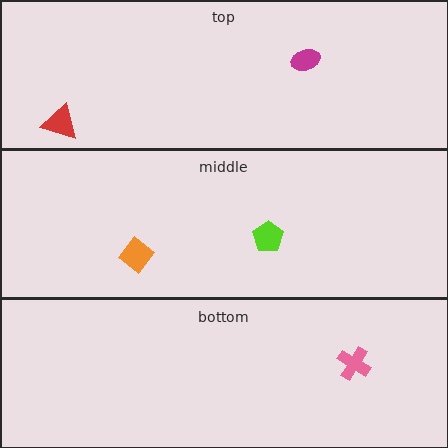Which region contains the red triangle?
The top region.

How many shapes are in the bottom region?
1.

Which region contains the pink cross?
The bottom region.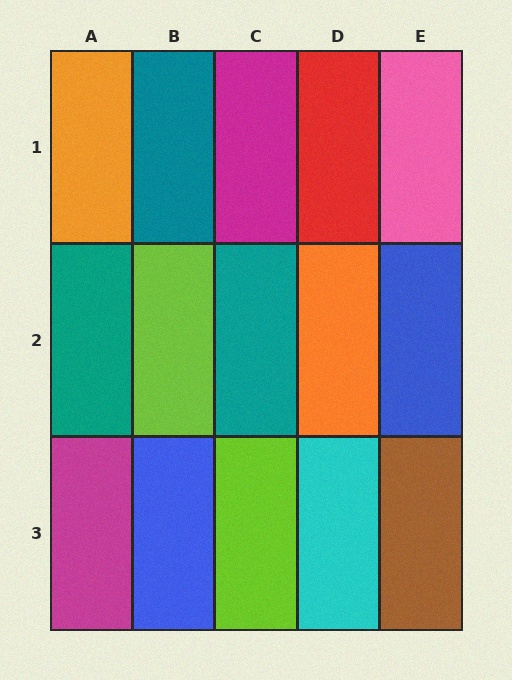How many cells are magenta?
2 cells are magenta.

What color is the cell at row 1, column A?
Orange.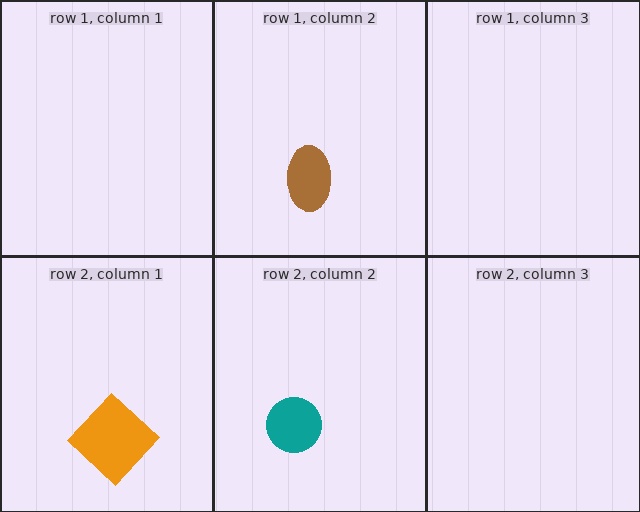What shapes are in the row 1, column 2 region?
The brown ellipse.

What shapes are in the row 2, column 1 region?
The orange diamond.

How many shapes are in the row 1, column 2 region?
1.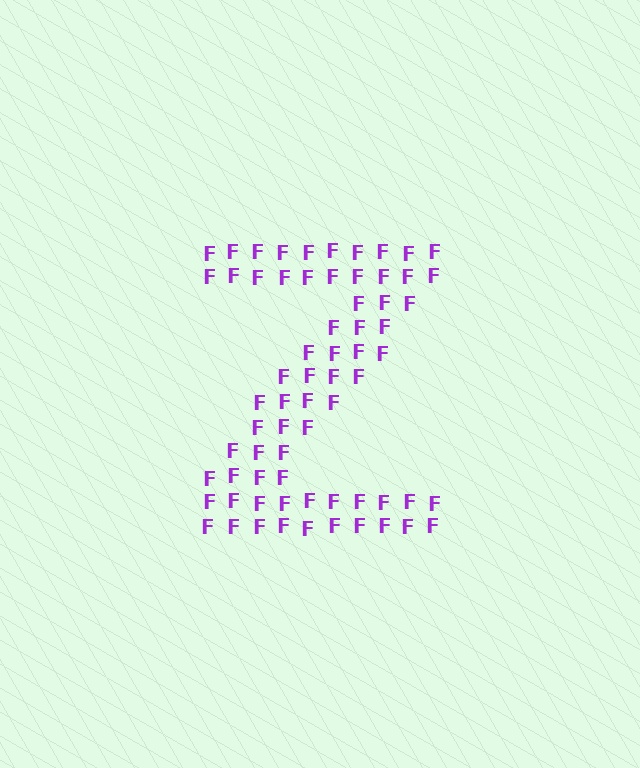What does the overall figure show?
The overall figure shows the letter Z.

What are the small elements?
The small elements are letter F's.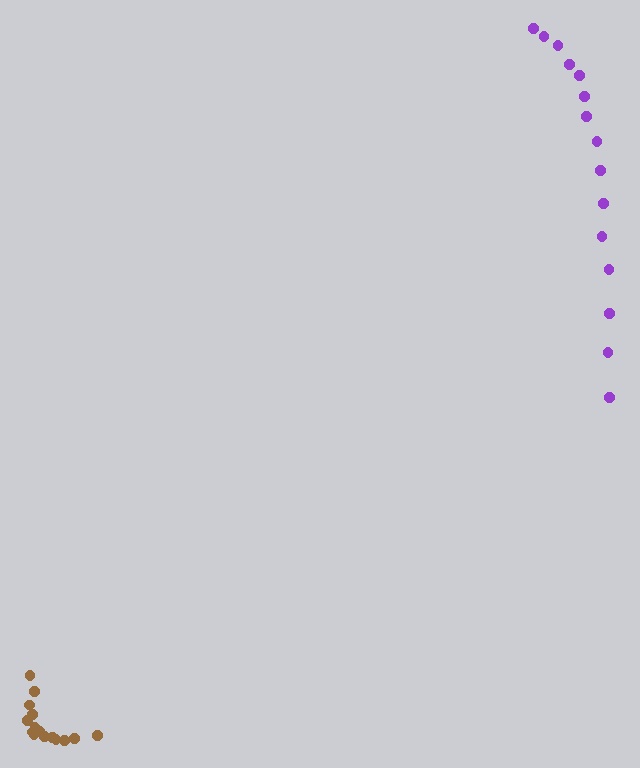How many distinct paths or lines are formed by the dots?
There are 2 distinct paths.